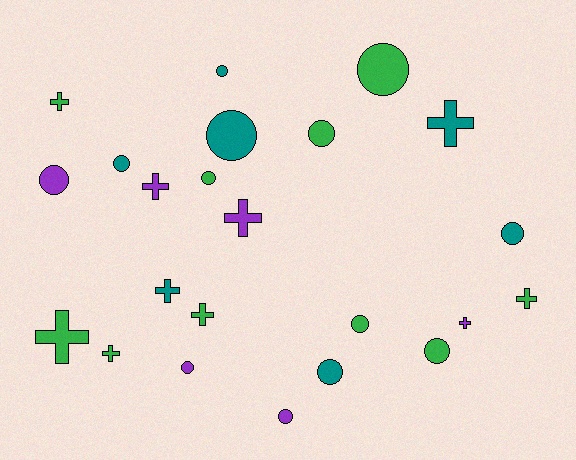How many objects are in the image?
There are 23 objects.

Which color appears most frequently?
Green, with 10 objects.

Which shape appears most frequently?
Circle, with 13 objects.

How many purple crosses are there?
There are 3 purple crosses.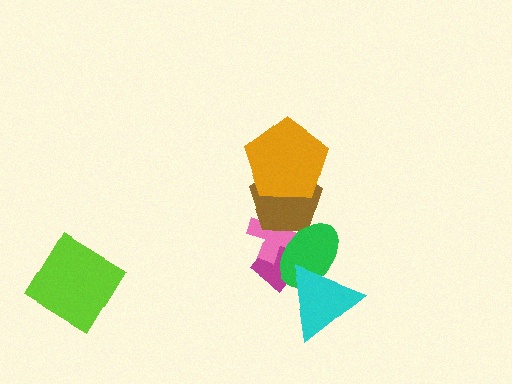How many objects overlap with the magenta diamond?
3 objects overlap with the magenta diamond.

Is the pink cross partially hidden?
Yes, it is partially covered by another shape.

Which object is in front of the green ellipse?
The cyan triangle is in front of the green ellipse.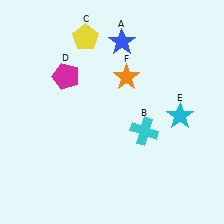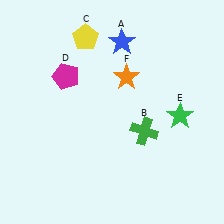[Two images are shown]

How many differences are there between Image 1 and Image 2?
There are 2 differences between the two images.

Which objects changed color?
B changed from cyan to green. E changed from cyan to green.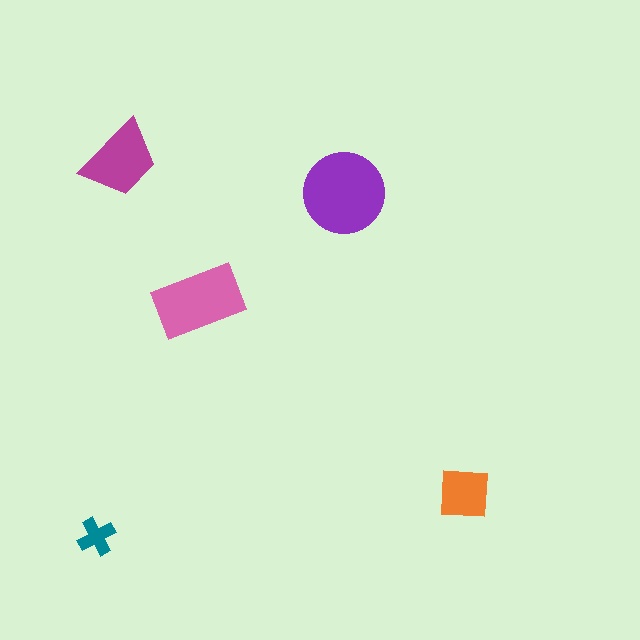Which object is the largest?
The purple circle.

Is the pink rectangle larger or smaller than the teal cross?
Larger.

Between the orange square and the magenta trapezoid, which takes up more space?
The magenta trapezoid.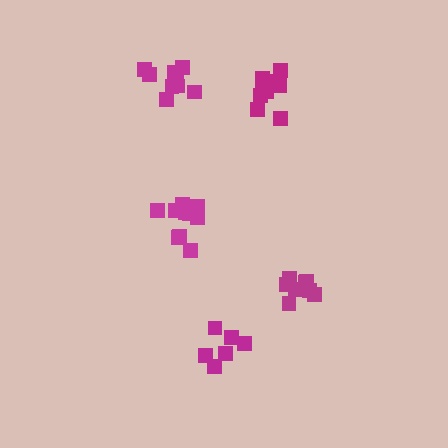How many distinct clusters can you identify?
There are 5 distinct clusters.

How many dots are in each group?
Group 1: 9 dots, Group 2: 11 dots, Group 3: 9 dots, Group 4: 6 dots, Group 5: 9 dots (44 total).